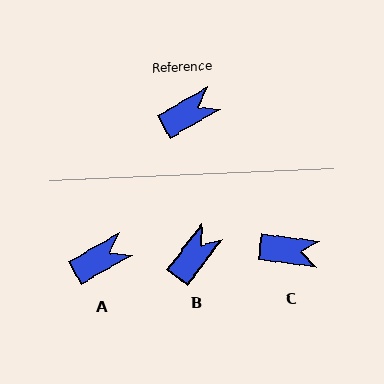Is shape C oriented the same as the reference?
No, it is off by about 37 degrees.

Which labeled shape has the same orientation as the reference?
A.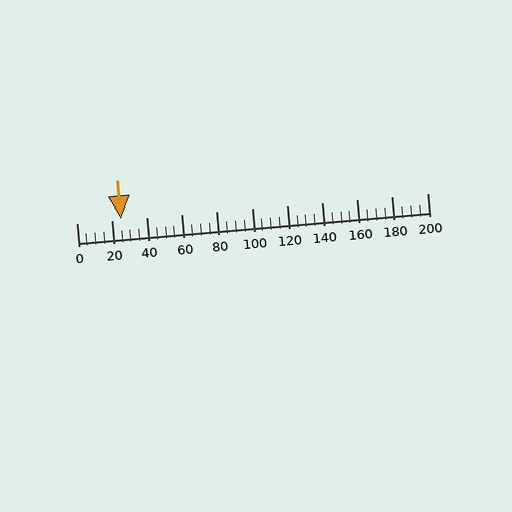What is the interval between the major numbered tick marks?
The major tick marks are spaced 20 units apart.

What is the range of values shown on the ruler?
The ruler shows values from 0 to 200.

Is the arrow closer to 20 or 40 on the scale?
The arrow is closer to 20.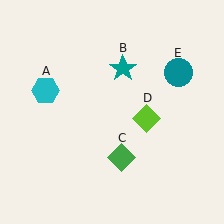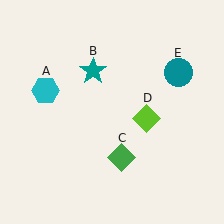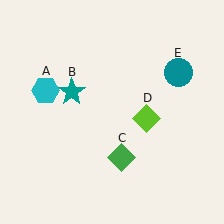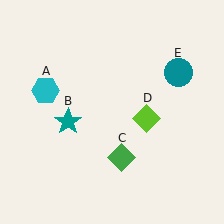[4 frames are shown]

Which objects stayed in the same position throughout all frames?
Cyan hexagon (object A) and green diamond (object C) and lime diamond (object D) and teal circle (object E) remained stationary.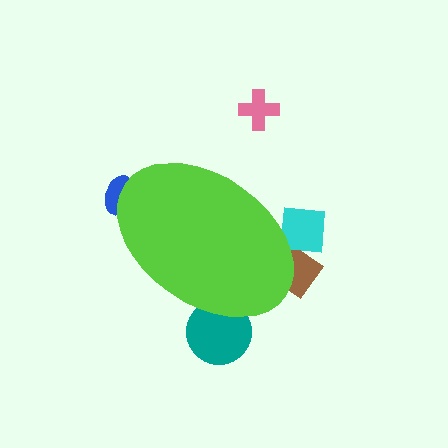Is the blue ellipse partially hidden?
Yes, the blue ellipse is partially hidden behind the lime ellipse.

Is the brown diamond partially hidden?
Yes, the brown diamond is partially hidden behind the lime ellipse.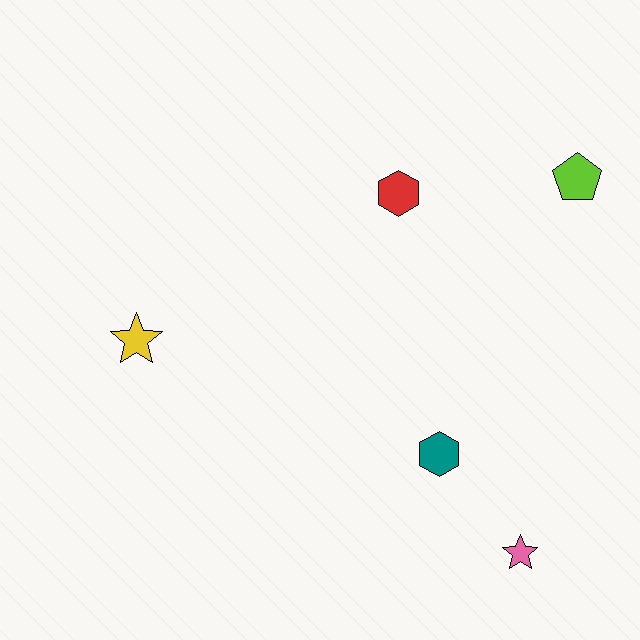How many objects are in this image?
There are 5 objects.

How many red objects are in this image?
There is 1 red object.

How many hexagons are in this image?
There are 2 hexagons.